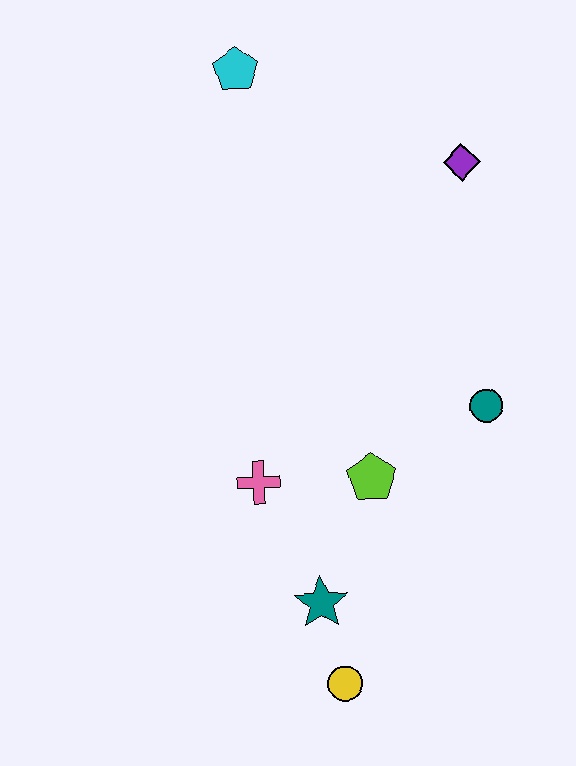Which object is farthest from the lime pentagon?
The cyan pentagon is farthest from the lime pentagon.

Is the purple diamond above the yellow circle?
Yes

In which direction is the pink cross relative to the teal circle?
The pink cross is to the left of the teal circle.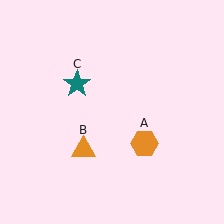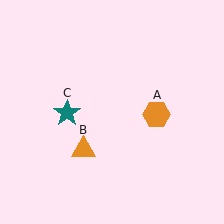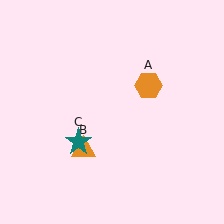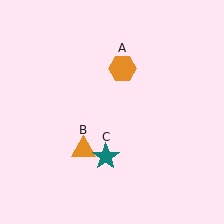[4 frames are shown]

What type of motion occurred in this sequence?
The orange hexagon (object A), teal star (object C) rotated counterclockwise around the center of the scene.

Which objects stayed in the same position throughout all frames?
Orange triangle (object B) remained stationary.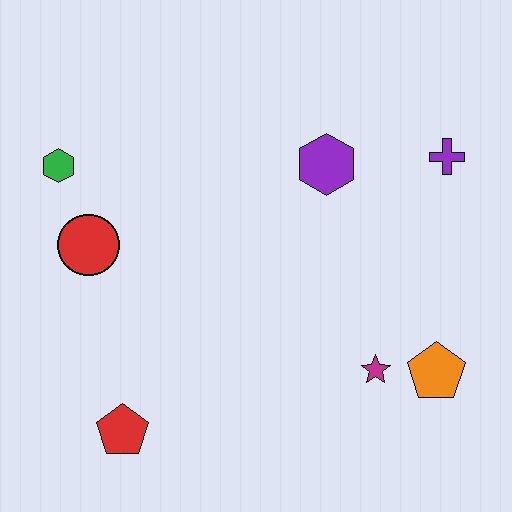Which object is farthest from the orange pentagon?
The green hexagon is farthest from the orange pentagon.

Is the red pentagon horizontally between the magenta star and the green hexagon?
Yes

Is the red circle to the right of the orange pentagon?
No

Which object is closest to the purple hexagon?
The purple cross is closest to the purple hexagon.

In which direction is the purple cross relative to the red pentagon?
The purple cross is to the right of the red pentagon.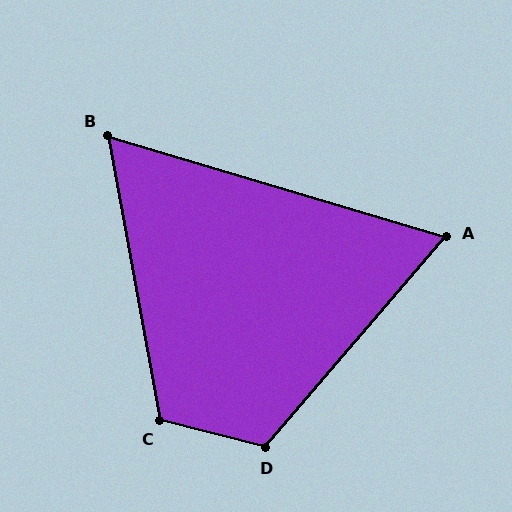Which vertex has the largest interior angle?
D, at approximately 117 degrees.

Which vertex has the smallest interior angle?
B, at approximately 63 degrees.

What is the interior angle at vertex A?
Approximately 66 degrees (acute).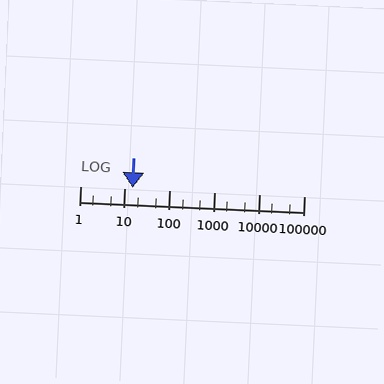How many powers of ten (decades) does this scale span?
The scale spans 5 decades, from 1 to 100000.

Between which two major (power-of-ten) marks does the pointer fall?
The pointer is between 10 and 100.